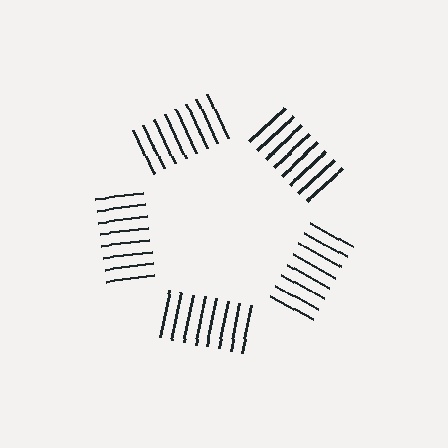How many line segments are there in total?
40 — 8 along each of the 5 edges.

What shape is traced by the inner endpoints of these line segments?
An illusory pentagon — the line segments terminate on its edges but no continuous stroke is drawn.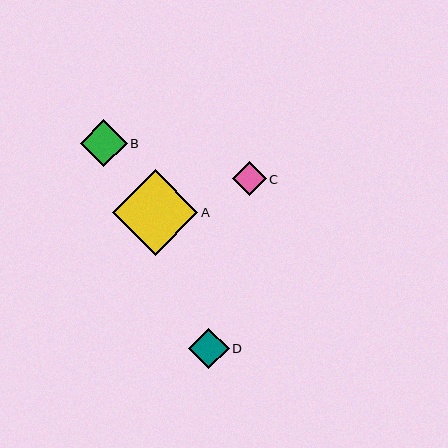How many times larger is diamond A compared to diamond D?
Diamond A is approximately 2.1 times the size of diamond D.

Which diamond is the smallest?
Diamond C is the smallest with a size of approximately 34 pixels.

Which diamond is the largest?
Diamond A is the largest with a size of approximately 86 pixels.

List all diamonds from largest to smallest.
From largest to smallest: A, B, D, C.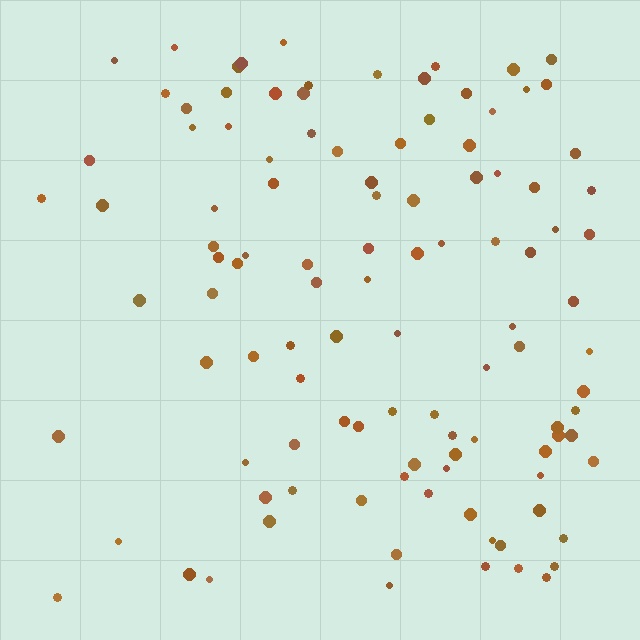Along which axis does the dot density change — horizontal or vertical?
Horizontal.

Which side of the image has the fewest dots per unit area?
The left.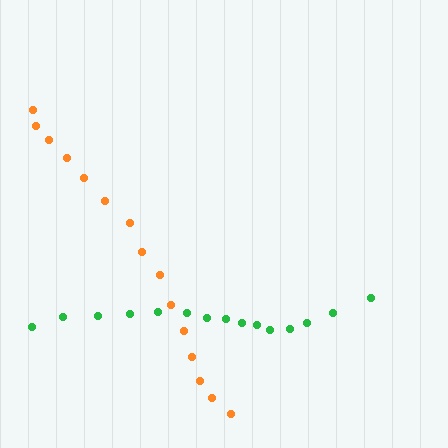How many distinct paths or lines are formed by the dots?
There are 2 distinct paths.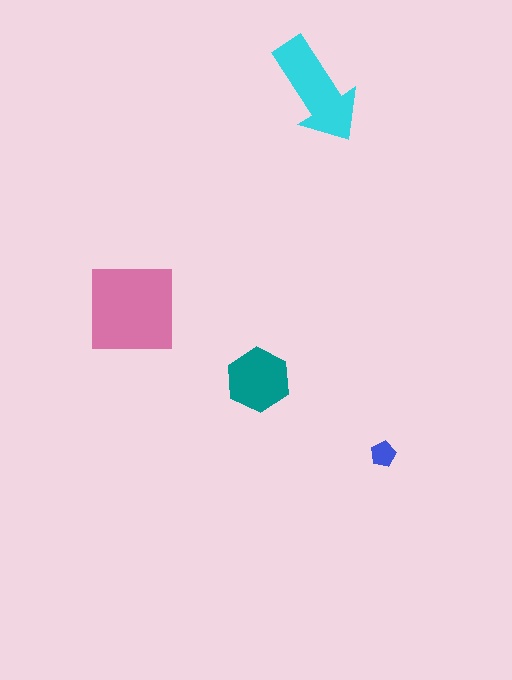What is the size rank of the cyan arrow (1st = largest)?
2nd.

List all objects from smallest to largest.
The blue pentagon, the teal hexagon, the cyan arrow, the pink square.